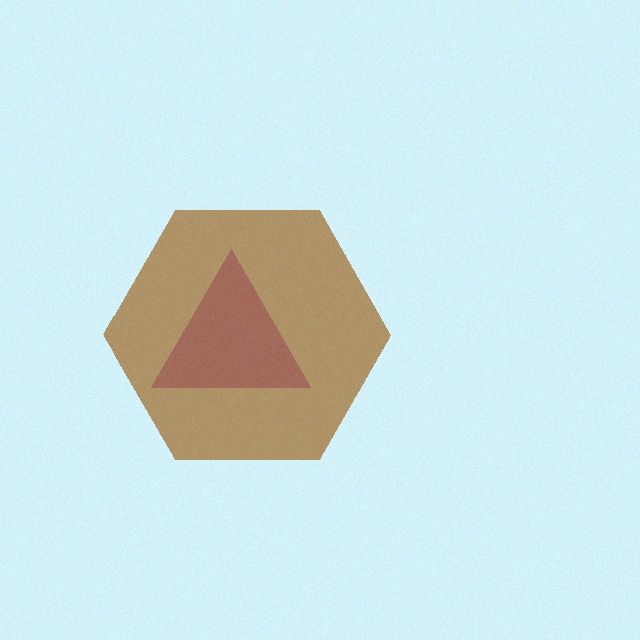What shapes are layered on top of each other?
The layered shapes are: a purple triangle, a brown hexagon.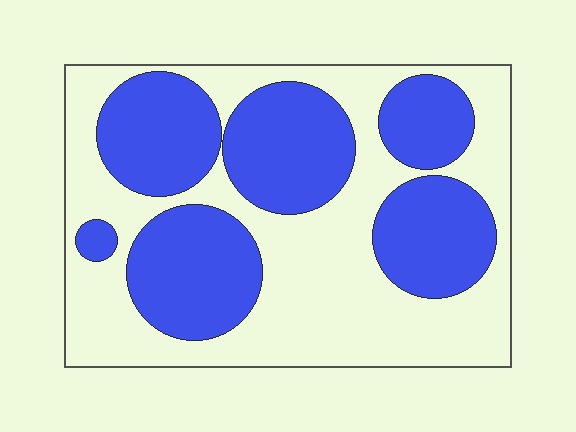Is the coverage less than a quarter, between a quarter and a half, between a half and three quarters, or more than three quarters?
Between a quarter and a half.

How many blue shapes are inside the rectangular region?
6.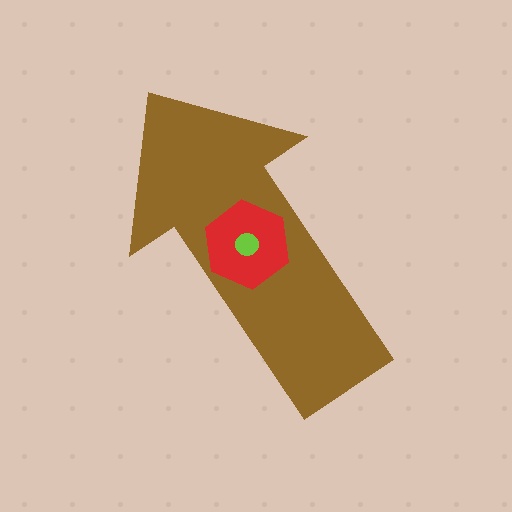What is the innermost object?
The lime circle.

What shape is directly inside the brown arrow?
The red hexagon.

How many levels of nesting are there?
3.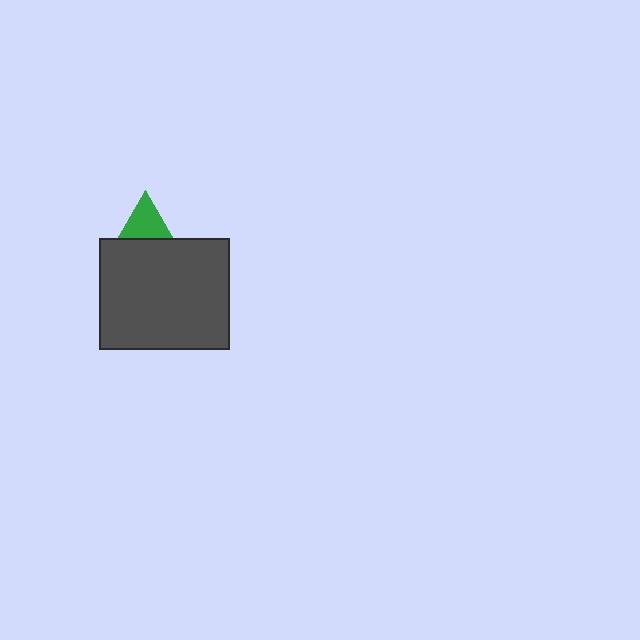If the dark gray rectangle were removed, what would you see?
You would see the complete green triangle.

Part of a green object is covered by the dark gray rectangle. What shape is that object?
It is a triangle.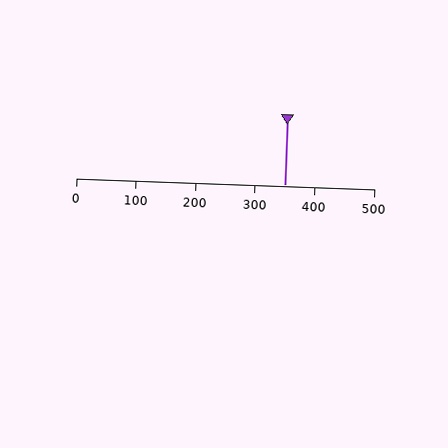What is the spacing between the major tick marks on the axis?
The major ticks are spaced 100 apart.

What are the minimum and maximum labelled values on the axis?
The axis runs from 0 to 500.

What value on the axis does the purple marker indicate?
The marker indicates approximately 350.